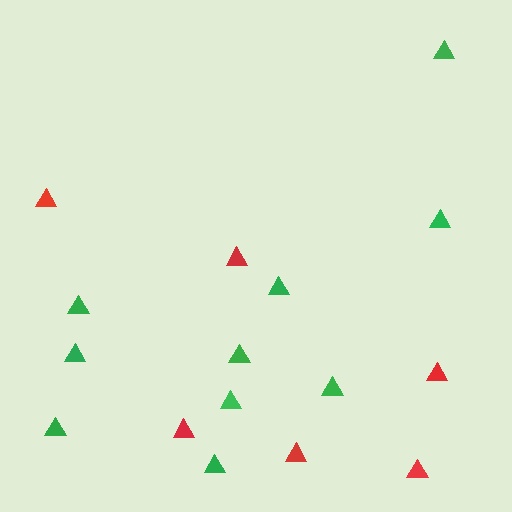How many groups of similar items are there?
There are 2 groups: one group of red triangles (6) and one group of green triangles (10).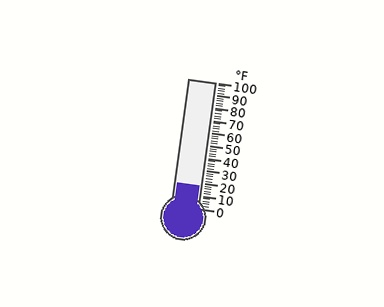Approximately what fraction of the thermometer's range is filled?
The thermometer is filled to approximately 20% of its range.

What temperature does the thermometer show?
The thermometer shows approximately 18°F.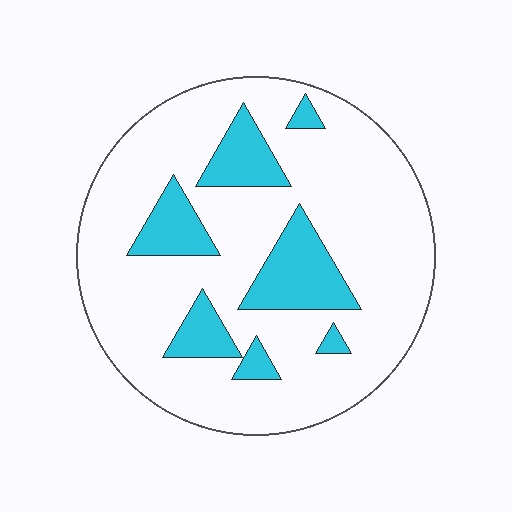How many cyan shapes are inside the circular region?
7.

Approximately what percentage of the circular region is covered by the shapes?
Approximately 20%.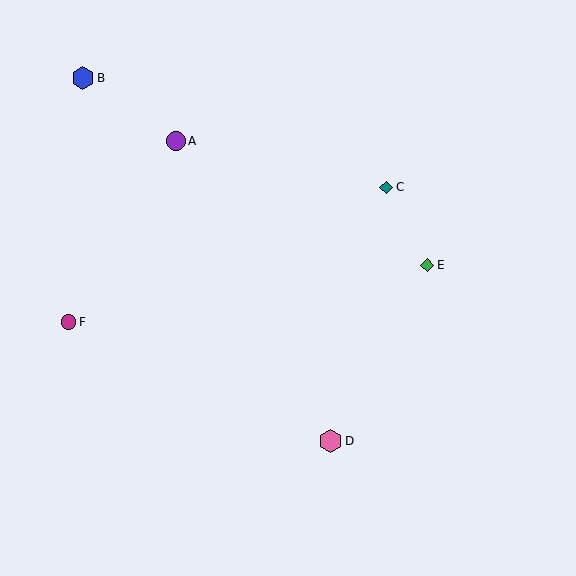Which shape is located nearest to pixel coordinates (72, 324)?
The magenta circle (labeled F) at (68, 322) is nearest to that location.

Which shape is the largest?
The pink hexagon (labeled D) is the largest.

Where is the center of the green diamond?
The center of the green diamond is at (427, 265).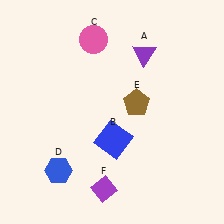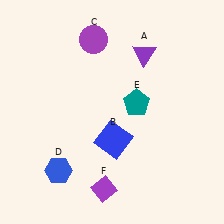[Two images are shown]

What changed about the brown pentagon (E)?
In Image 1, E is brown. In Image 2, it changed to teal.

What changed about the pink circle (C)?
In Image 1, C is pink. In Image 2, it changed to purple.